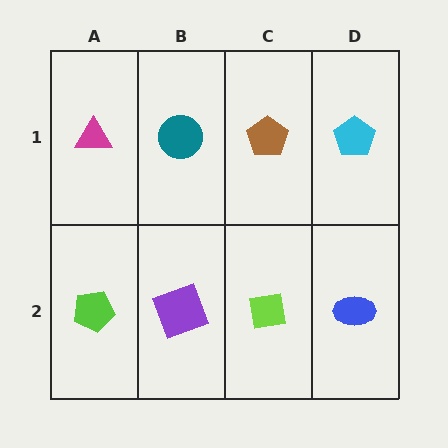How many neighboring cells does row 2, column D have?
2.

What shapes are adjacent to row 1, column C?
A lime square (row 2, column C), a teal circle (row 1, column B), a cyan pentagon (row 1, column D).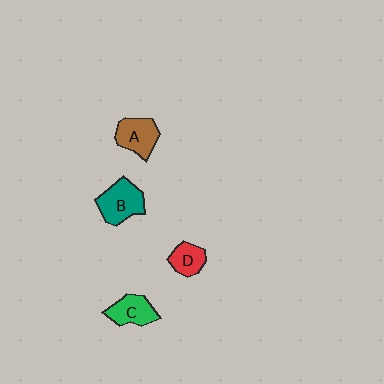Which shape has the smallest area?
Shape D (red).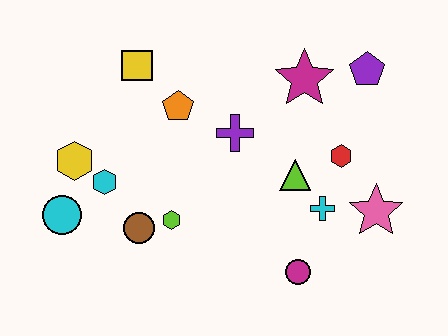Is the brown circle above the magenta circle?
Yes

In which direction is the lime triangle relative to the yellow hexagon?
The lime triangle is to the right of the yellow hexagon.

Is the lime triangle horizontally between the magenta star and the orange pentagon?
Yes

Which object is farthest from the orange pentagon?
The pink star is farthest from the orange pentagon.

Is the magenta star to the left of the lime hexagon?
No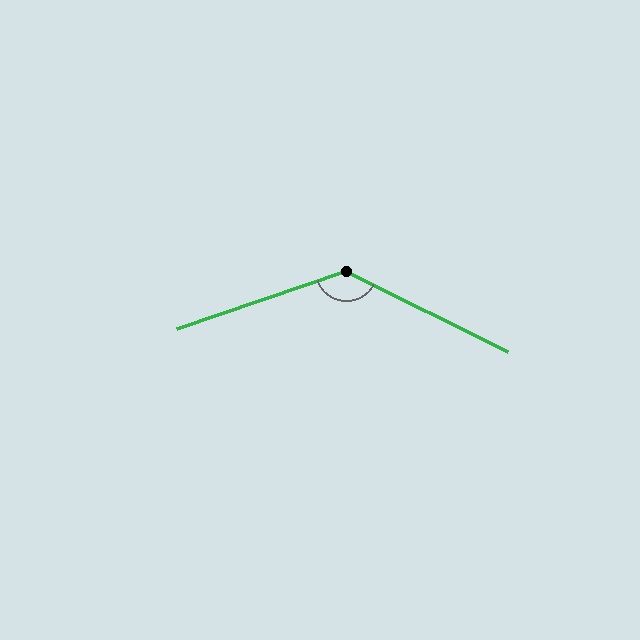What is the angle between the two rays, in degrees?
Approximately 135 degrees.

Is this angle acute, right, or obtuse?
It is obtuse.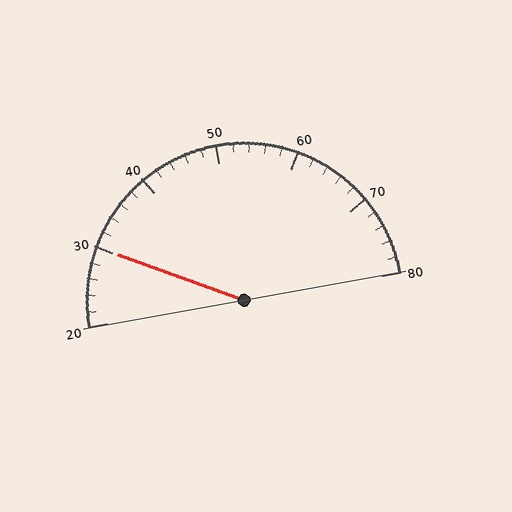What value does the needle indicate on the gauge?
The needle indicates approximately 30.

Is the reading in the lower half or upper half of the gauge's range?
The reading is in the lower half of the range (20 to 80).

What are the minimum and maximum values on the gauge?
The gauge ranges from 20 to 80.